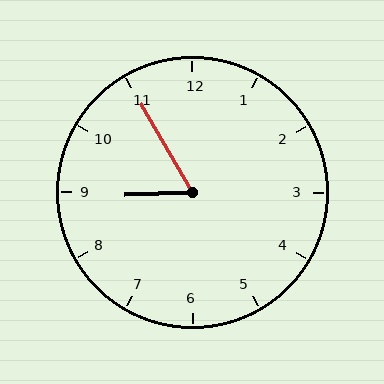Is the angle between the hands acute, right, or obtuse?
It is acute.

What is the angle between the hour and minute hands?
Approximately 62 degrees.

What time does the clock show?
8:55.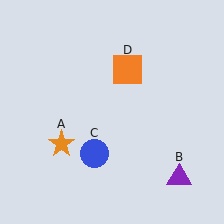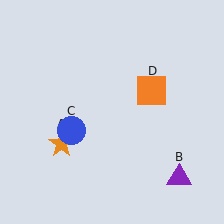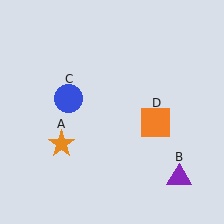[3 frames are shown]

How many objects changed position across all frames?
2 objects changed position: blue circle (object C), orange square (object D).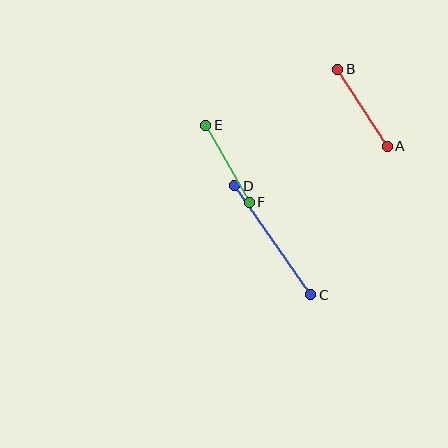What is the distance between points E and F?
The distance is approximately 88 pixels.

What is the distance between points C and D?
The distance is approximately 133 pixels.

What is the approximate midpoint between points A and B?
The midpoint is at approximately (363, 108) pixels.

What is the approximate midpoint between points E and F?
The midpoint is at approximately (228, 164) pixels.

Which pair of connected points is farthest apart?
Points C and D are farthest apart.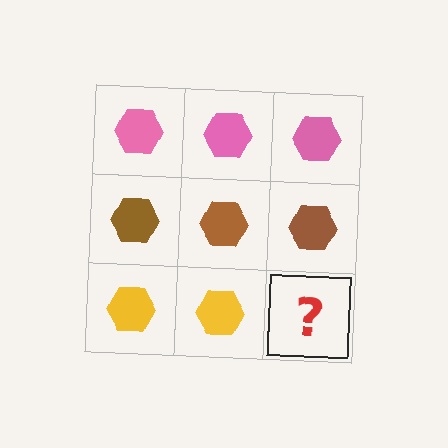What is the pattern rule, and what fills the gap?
The rule is that each row has a consistent color. The gap should be filled with a yellow hexagon.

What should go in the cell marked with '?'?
The missing cell should contain a yellow hexagon.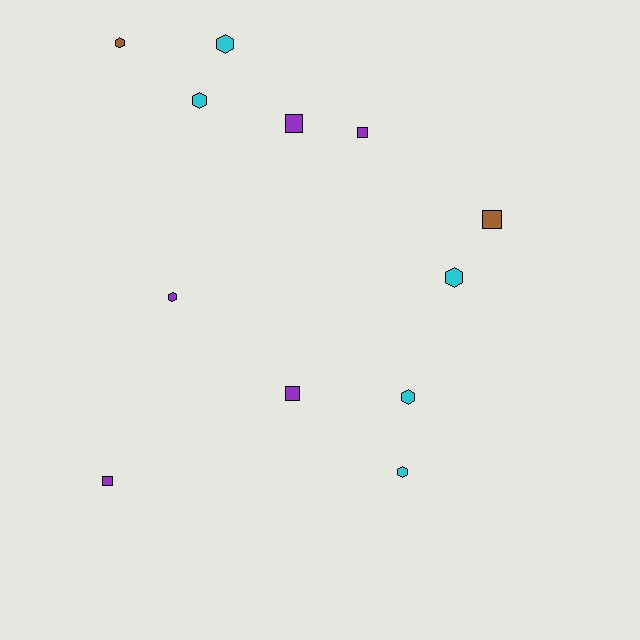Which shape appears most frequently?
Hexagon, with 7 objects.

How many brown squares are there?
There is 1 brown square.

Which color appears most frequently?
Cyan, with 5 objects.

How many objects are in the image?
There are 12 objects.